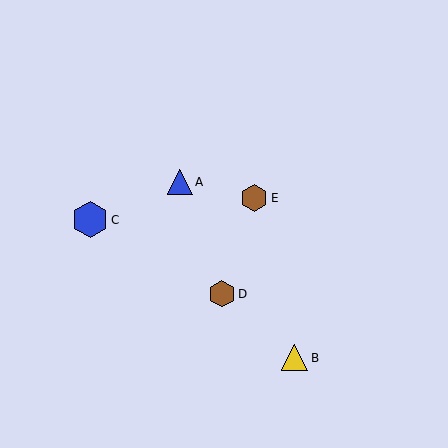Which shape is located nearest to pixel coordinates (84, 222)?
The blue hexagon (labeled C) at (90, 220) is nearest to that location.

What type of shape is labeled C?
Shape C is a blue hexagon.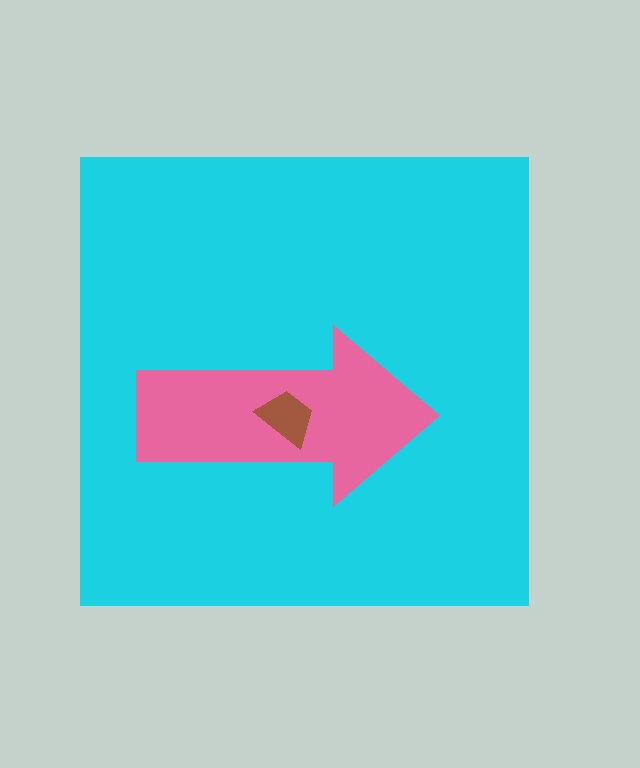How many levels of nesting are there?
3.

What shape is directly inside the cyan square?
The pink arrow.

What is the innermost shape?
The brown trapezoid.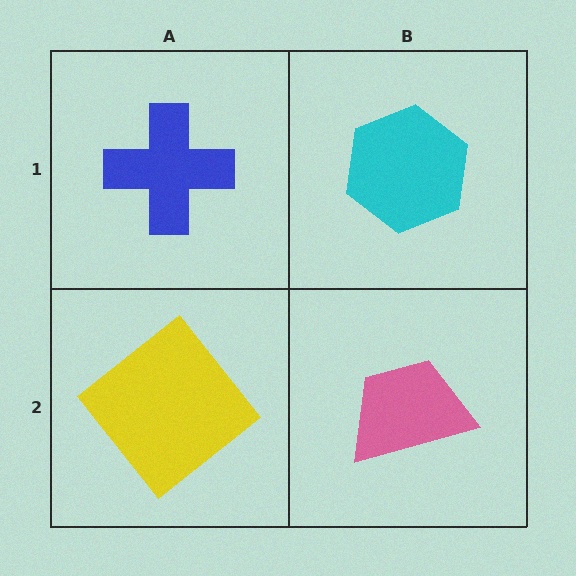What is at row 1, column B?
A cyan hexagon.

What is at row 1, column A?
A blue cross.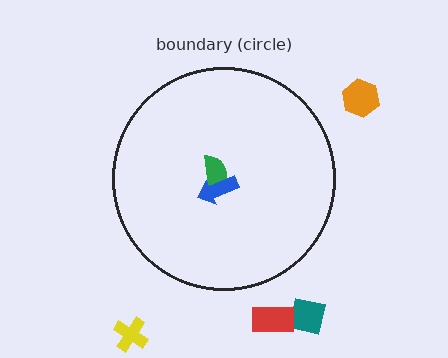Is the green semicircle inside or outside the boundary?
Inside.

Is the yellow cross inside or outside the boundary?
Outside.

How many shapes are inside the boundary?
2 inside, 4 outside.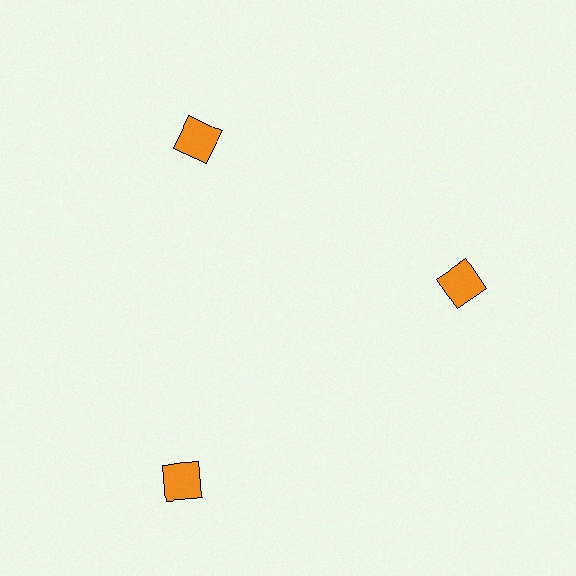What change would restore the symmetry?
The symmetry would be restored by moving it inward, back onto the ring so that all 3 squares sit at equal angles and equal distance from the center.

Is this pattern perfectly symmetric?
No. The 3 orange squares are arranged in a ring, but one element near the 7 o'clock position is pushed outward from the center, breaking the 3-fold rotational symmetry.